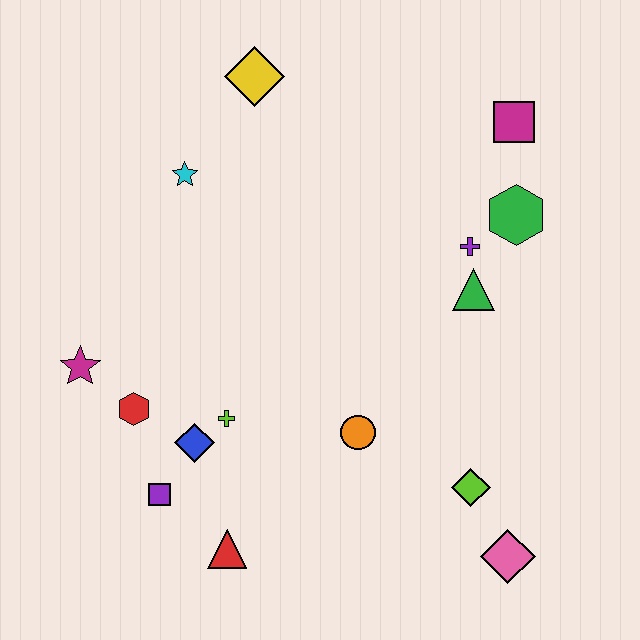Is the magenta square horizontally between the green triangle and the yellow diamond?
No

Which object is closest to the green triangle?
The purple cross is closest to the green triangle.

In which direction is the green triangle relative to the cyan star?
The green triangle is to the right of the cyan star.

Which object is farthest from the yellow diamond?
The pink diamond is farthest from the yellow diamond.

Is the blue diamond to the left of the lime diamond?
Yes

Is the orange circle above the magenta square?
No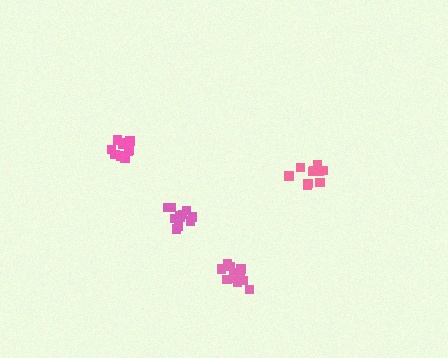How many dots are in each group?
Group 1: 11 dots, Group 2: 10 dots, Group 3: 10 dots, Group 4: 12 dots (43 total).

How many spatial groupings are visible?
There are 4 spatial groupings.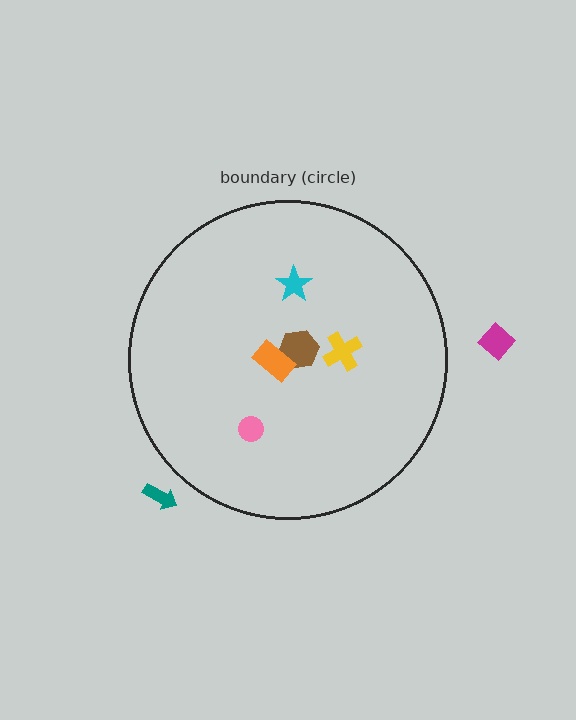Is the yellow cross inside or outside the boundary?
Inside.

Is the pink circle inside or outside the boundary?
Inside.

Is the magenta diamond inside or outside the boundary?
Outside.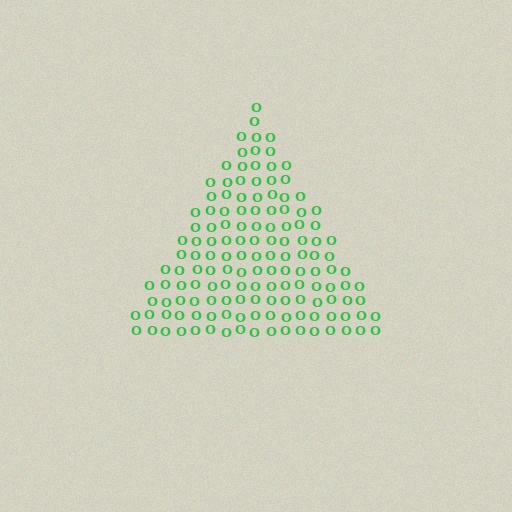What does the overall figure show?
The overall figure shows a triangle.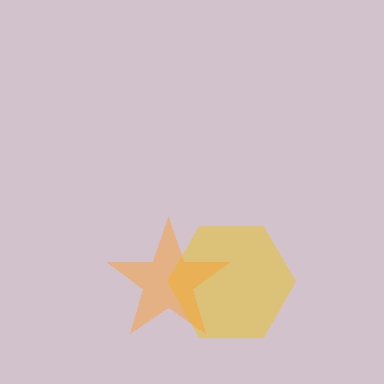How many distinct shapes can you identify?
There are 2 distinct shapes: a yellow hexagon, an orange star.